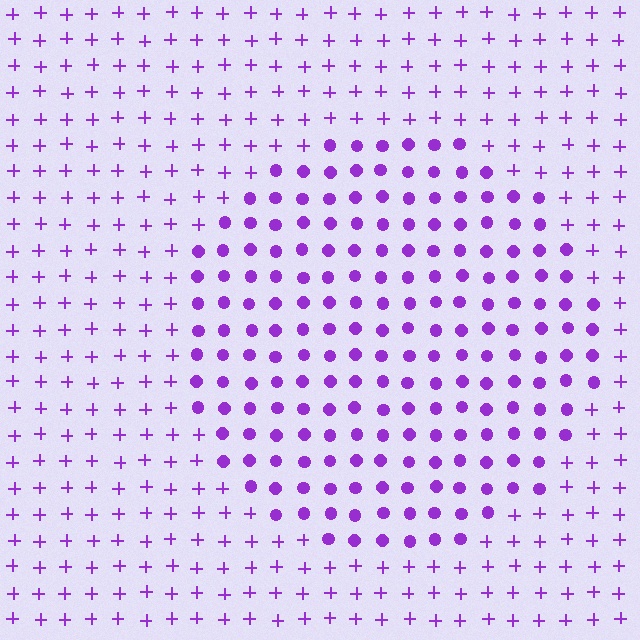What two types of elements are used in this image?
The image uses circles inside the circle region and plus signs outside it.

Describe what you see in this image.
The image is filled with small purple elements arranged in a uniform grid. A circle-shaped region contains circles, while the surrounding area contains plus signs. The boundary is defined purely by the change in element shape.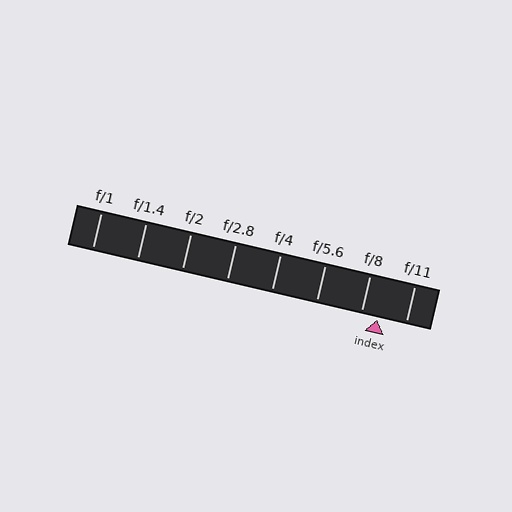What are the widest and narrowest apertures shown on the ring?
The widest aperture shown is f/1 and the narrowest is f/11.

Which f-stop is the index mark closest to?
The index mark is closest to f/8.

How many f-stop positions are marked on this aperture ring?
There are 8 f-stop positions marked.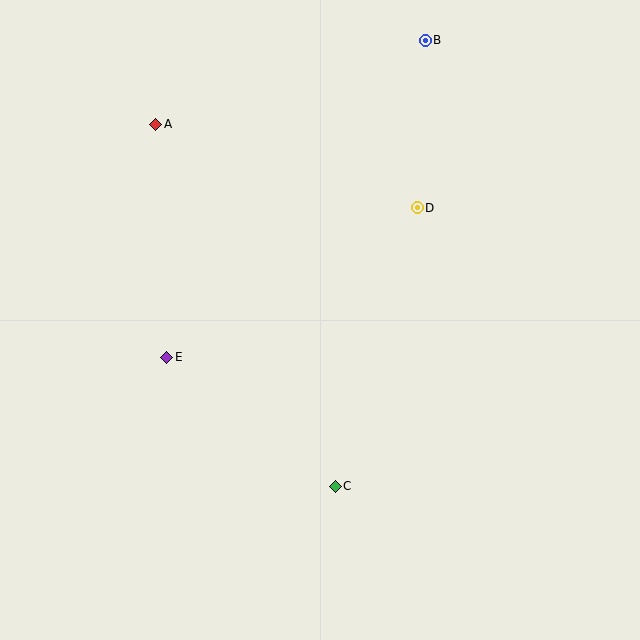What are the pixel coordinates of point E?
Point E is at (167, 357).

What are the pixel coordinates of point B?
Point B is at (425, 40).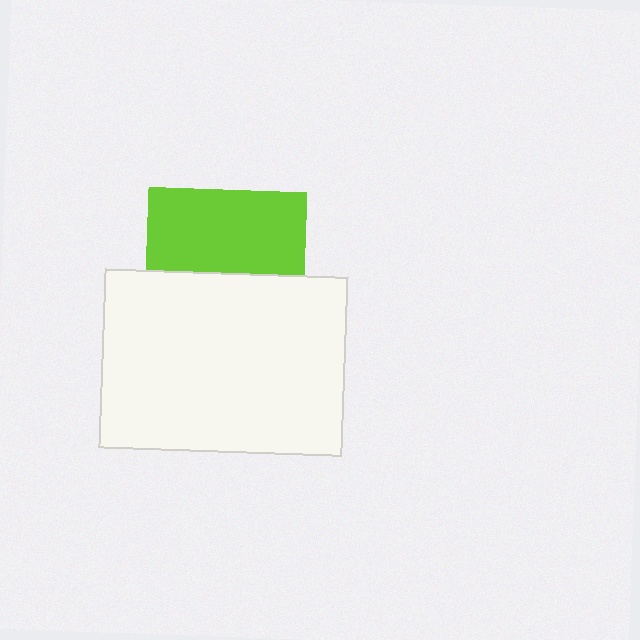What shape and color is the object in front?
The object in front is a white rectangle.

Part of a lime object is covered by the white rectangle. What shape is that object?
It is a square.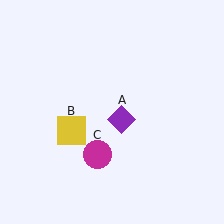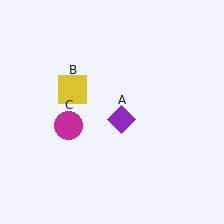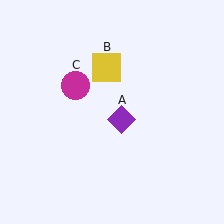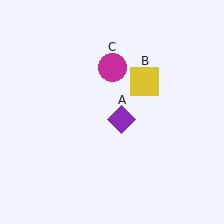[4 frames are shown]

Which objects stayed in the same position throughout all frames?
Purple diamond (object A) remained stationary.